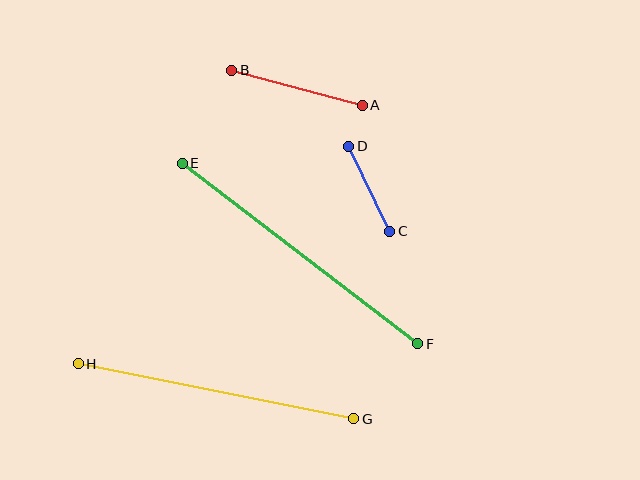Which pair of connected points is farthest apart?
Points E and F are farthest apart.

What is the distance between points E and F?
The distance is approximately 297 pixels.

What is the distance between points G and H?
The distance is approximately 281 pixels.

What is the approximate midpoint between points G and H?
The midpoint is at approximately (216, 391) pixels.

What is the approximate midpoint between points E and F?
The midpoint is at approximately (300, 253) pixels.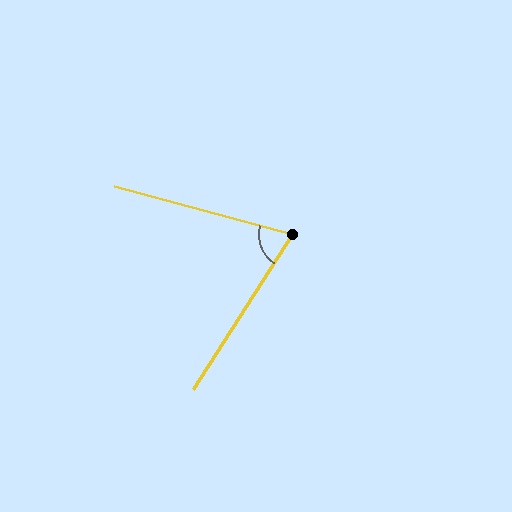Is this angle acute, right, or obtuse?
It is acute.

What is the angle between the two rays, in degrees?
Approximately 73 degrees.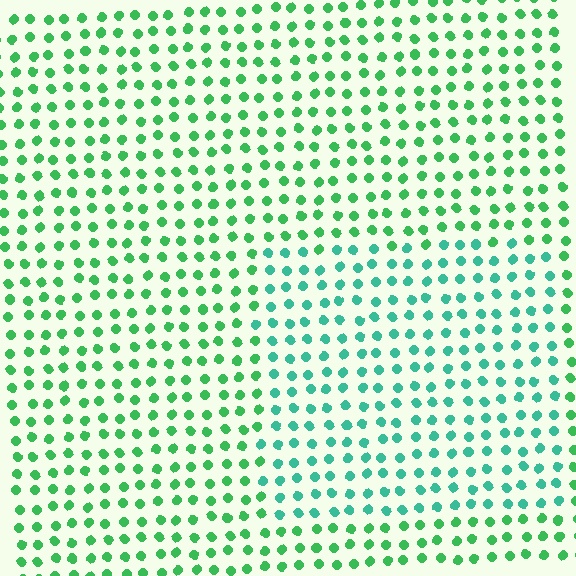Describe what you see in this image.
The image is filled with small green elements in a uniform arrangement. A rectangle-shaped region is visible where the elements are tinted to a slightly different hue, forming a subtle color boundary.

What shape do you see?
I see a rectangle.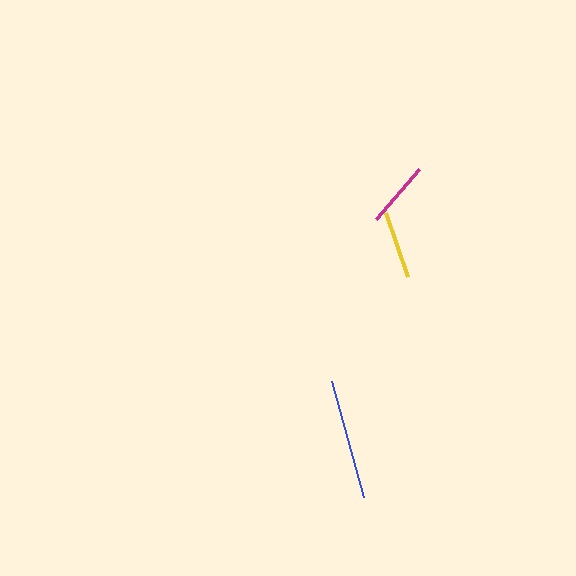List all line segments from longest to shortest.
From longest to shortest: blue, yellow, magenta.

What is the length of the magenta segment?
The magenta segment is approximately 66 pixels long.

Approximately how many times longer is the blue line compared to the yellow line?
The blue line is approximately 1.8 times the length of the yellow line.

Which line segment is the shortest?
The magenta line is the shortest at approximately 66 pixels.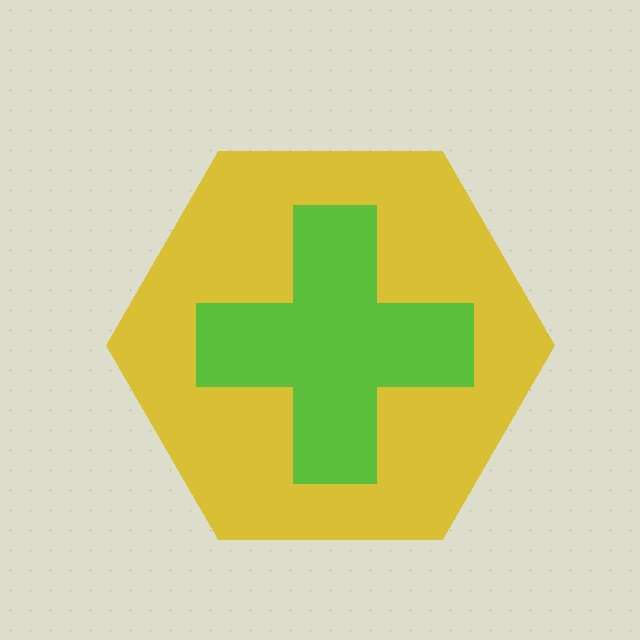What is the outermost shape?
The yellow hexagon.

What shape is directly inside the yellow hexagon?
The lime cross.